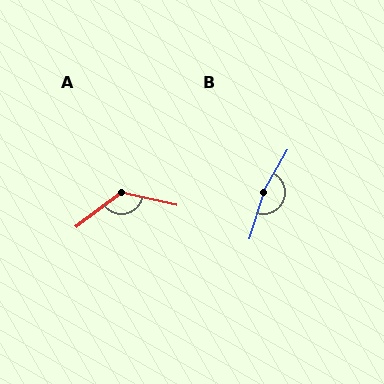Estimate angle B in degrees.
Approximately 167 degrees.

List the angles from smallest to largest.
A (130°), B (167°).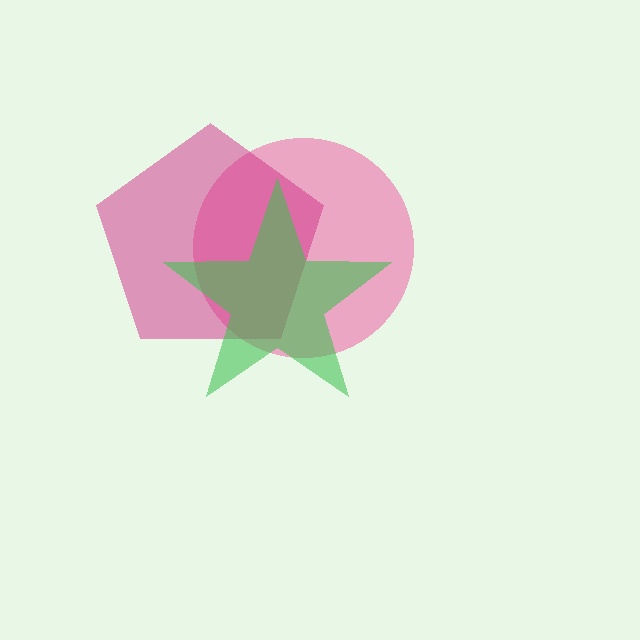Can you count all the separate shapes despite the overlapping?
Yes, there are 3 separate shapes.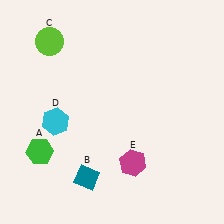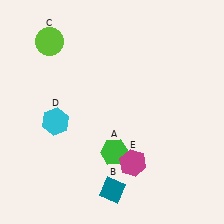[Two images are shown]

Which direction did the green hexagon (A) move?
The green hexagon (A) moved right.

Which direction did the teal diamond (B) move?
The teal diamond (B) moved right.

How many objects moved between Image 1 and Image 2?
2 objects moved between the two images.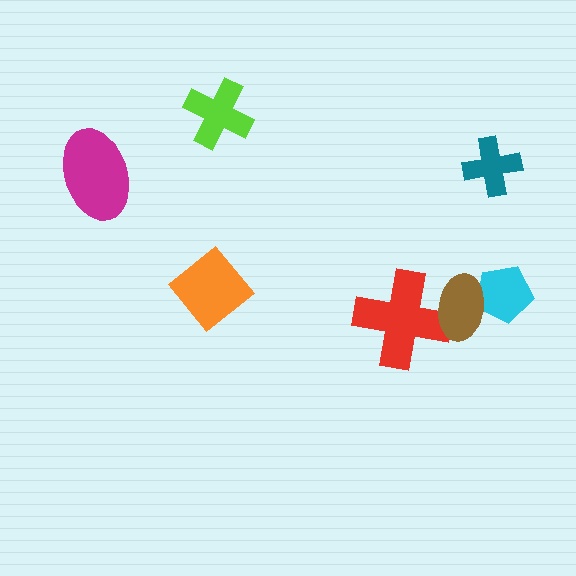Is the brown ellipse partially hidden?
No, no other shape covers it.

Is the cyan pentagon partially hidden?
Yes, it is partially covered by another shape.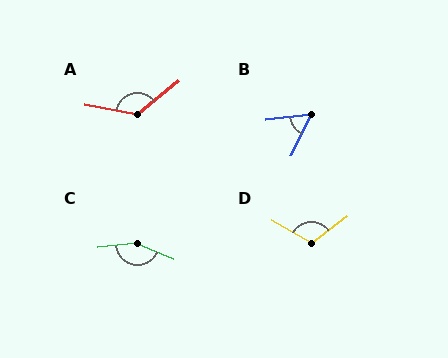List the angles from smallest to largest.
B (57°), D (113°), A (130°), C (152°).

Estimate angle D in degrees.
Approximately 113 degrees.